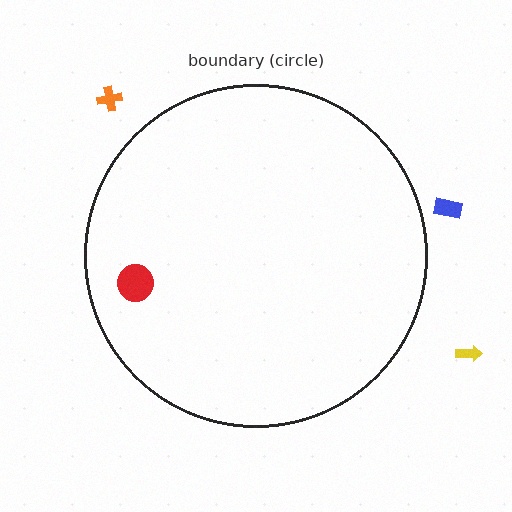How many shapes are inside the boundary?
1 inside, 3 outside.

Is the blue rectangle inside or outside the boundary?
Outside.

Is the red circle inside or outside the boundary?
Inside.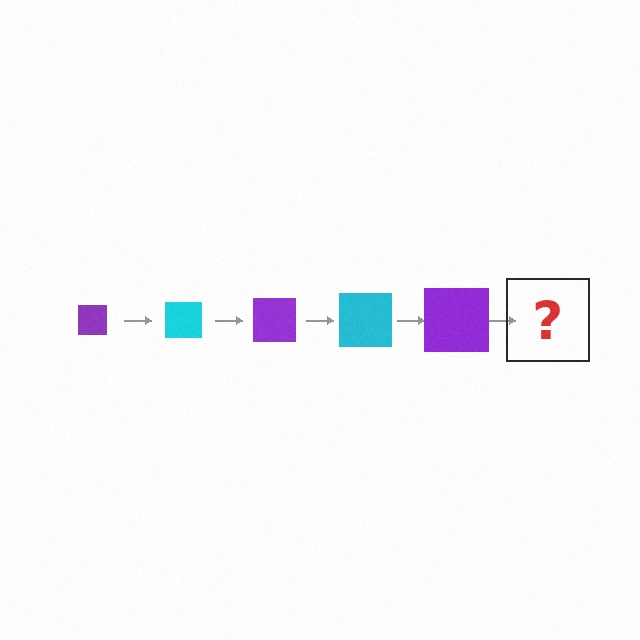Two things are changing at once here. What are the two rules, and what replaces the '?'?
The two rules are that the square grows larger each step and the color cycles through purple and cyan. The '?' should be a cyan square, larger than the previous one.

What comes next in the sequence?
The next element should be a cyan square, larger than the previous one.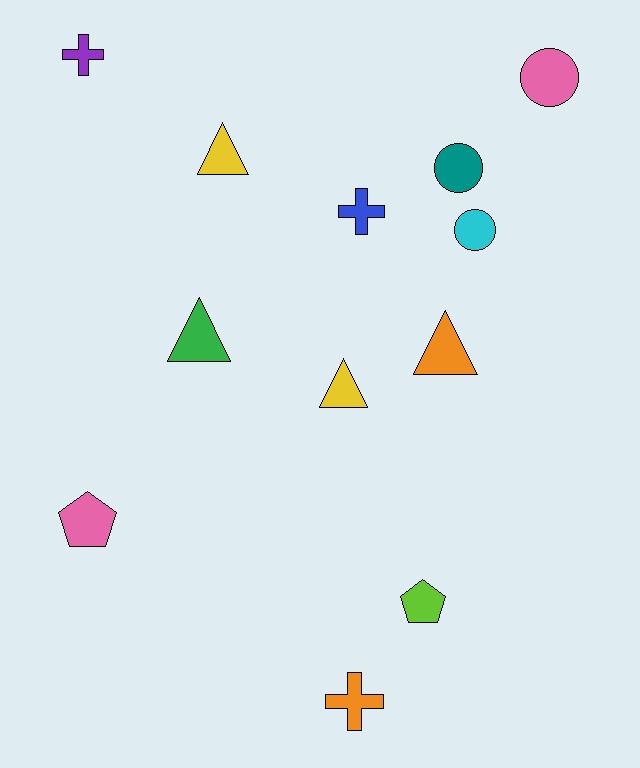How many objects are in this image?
There are 12 objects.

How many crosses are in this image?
There are 3 crosses.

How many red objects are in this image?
There are no red objects.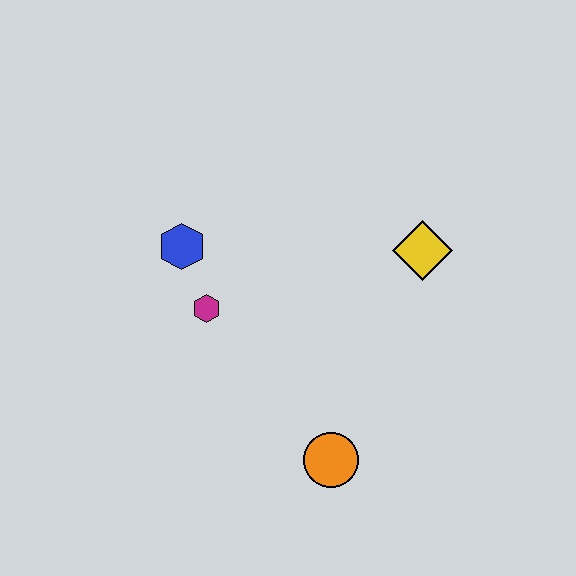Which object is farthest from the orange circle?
The blue hexagon is farthest from the orange circle.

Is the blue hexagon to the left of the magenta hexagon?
Yes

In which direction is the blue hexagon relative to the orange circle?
The blue hexagon is above the orange circle.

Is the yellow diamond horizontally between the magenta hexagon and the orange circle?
No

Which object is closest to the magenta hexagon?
The blue hexagon is closest to the magenta hexagon.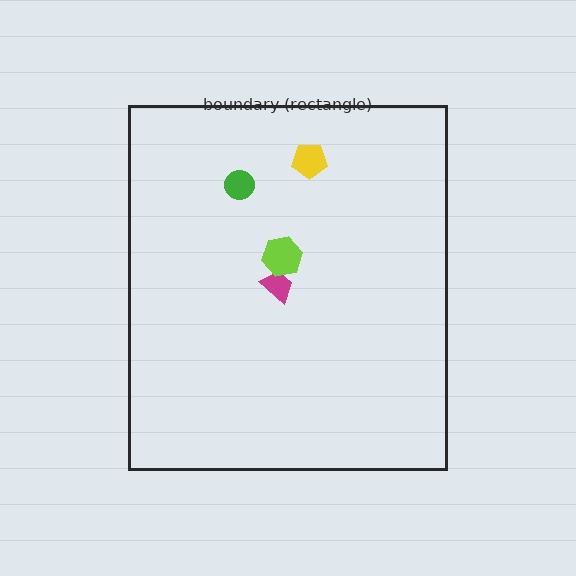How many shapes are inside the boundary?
4 inside, 0 outside.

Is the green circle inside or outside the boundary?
Inside.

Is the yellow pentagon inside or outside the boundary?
Inside.